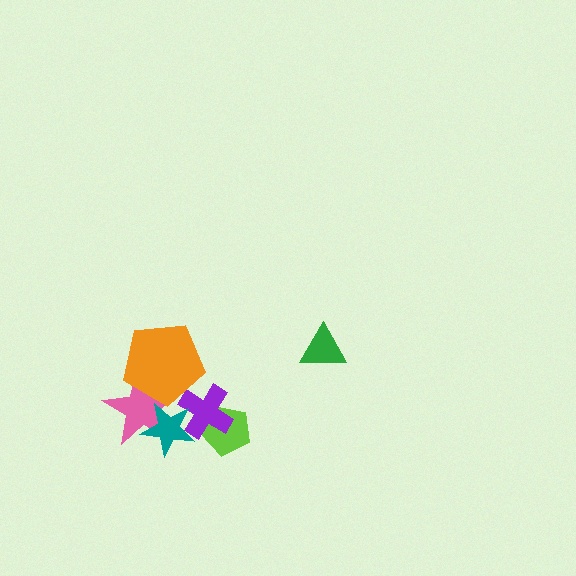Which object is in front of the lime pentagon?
The purple cross is in front of the lime pentagon.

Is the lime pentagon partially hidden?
Yes, it is partially covered by another shape.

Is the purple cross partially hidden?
Yes, it is partially covered by another shape.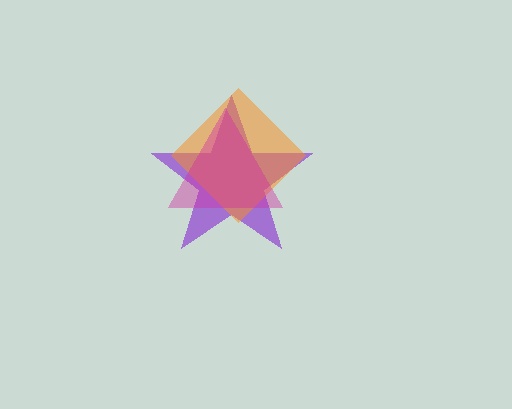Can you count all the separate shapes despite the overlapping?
Yes, there are 3 separate shapes.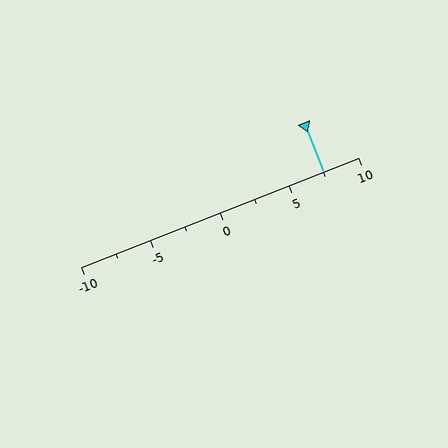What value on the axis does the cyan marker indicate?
The marker indicates approximately 7.5.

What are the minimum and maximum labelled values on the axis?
The axis runs from -10 to 10.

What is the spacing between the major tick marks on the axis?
The major ticks are spaced 5 apart.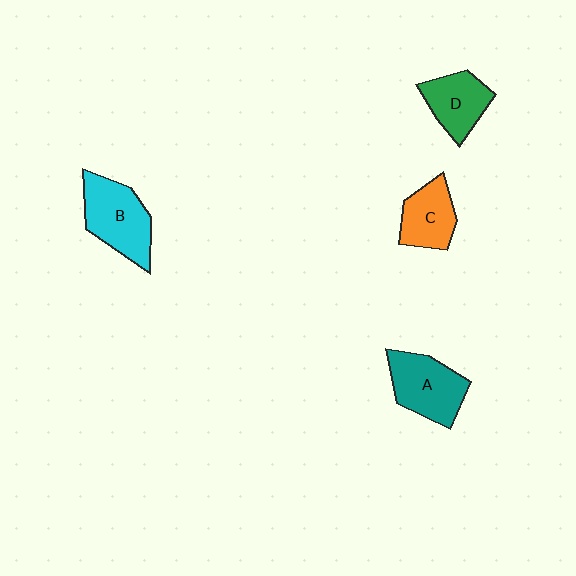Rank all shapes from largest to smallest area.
From largest to smallest: B (cyan), A (teal), D (green), C (orange).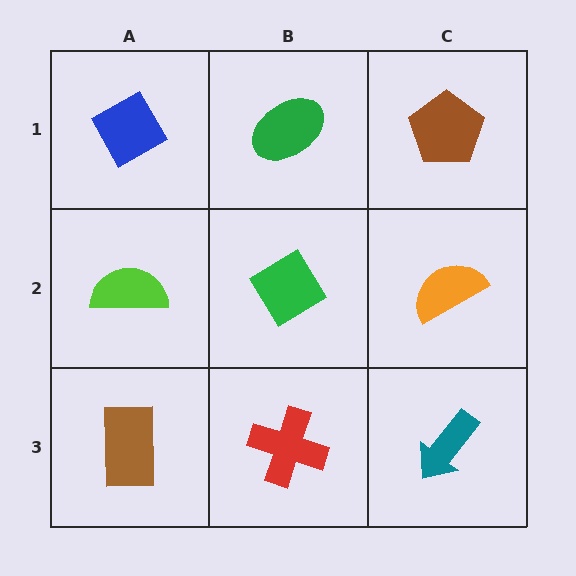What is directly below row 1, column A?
A lime semicircle.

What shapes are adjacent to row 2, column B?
A green ellipse (row 1, column B), a red cross (row 3, column B), a lime semicircle (row 2, column A), an orange semicircle (row 2, column C).